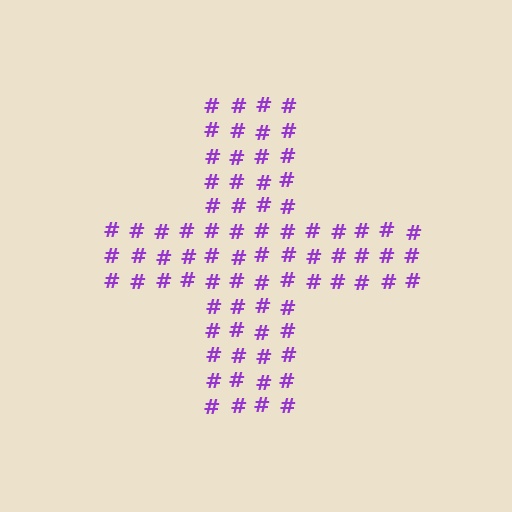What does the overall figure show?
The overall figure shows a cross.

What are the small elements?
The small elements are hash symbols.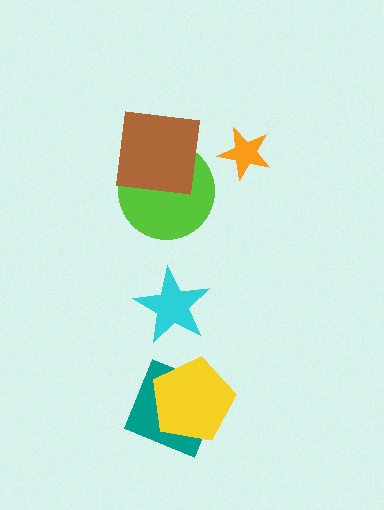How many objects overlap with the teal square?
1 object overlaps with the teal square.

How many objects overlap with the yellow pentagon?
1 object overlaps with the yellow pentagon.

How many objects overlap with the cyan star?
0 objects overlap with the cyan star.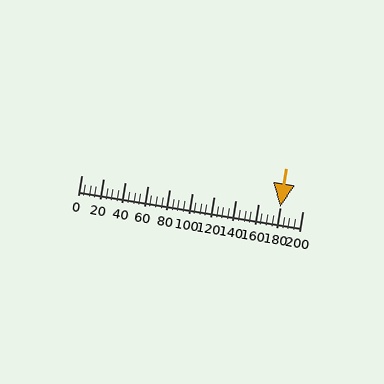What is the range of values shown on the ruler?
The ruler shows values from 0 to 200.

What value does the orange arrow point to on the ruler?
The orange arrow points to approximately 180.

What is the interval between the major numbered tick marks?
The major tick marks are spaced 20 units apart.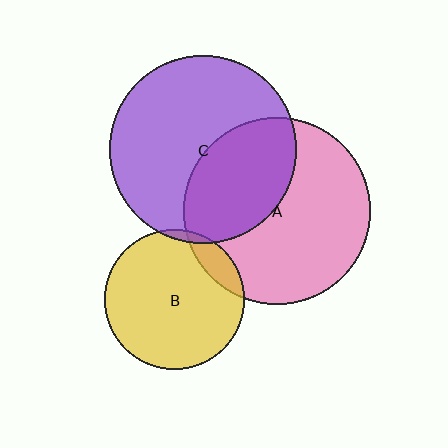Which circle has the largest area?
Circle C (purple).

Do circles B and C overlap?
Yes.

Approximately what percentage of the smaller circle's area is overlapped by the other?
Approximately 5%.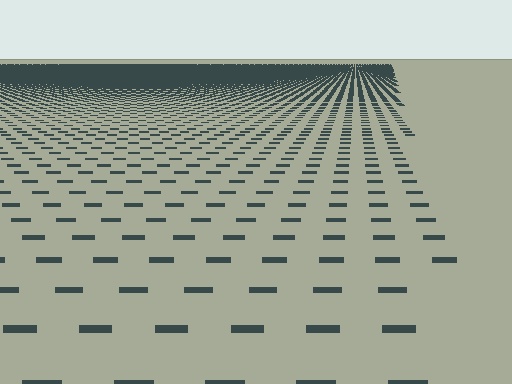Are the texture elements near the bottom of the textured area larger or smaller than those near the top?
Larger. Near the bottom, elements are closer to the viewer and appear at a bigger on-screen size.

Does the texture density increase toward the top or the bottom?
Density increases toward the top.